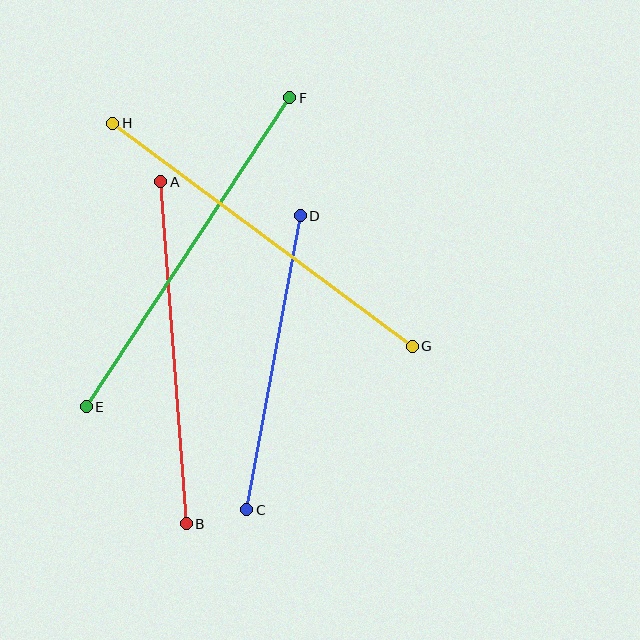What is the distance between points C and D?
The distance is approximately 299 pixels.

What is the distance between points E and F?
The distance is approximately 370 pixels.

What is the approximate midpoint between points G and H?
The midpoint is at approximately (262, 235) pixels.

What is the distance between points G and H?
The distance is approximately 374 pixels.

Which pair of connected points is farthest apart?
Points G and H are farthest apart.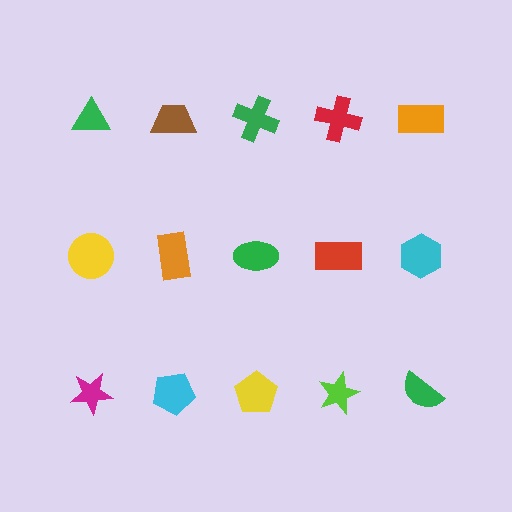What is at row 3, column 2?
A cyan pentagon.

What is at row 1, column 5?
An orange rectangle.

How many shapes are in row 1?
5 shapes.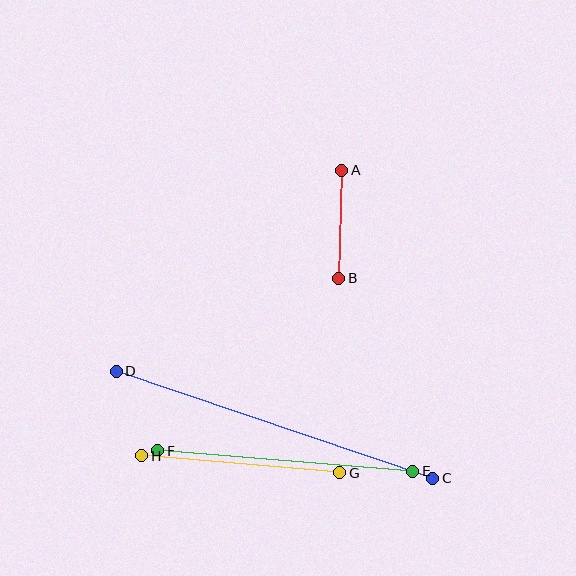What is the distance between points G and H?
The distance is approximately 199 pixels.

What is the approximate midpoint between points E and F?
The midpoint is at approximately (285, 461) pixels.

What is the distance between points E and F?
The distance is approximately 256 pixels.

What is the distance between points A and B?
The distance is approximately 108 pixels.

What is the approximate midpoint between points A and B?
The midpoint is at approximately (340, 224) pixels.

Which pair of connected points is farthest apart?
Points C and D are farthest apart.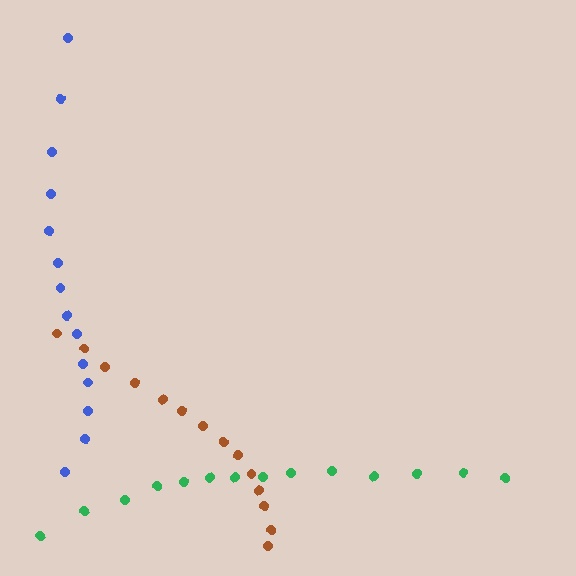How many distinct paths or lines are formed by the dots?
There are 3 distinct paths.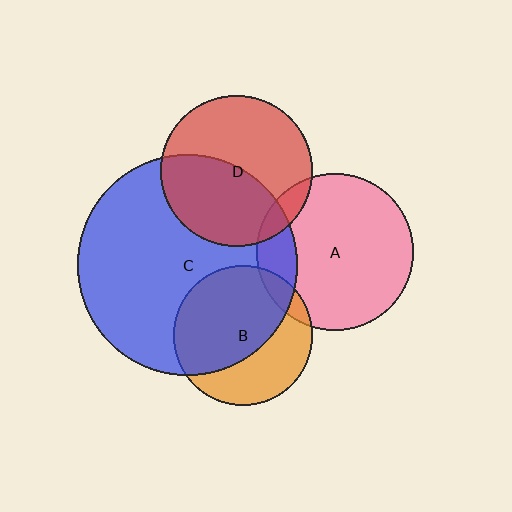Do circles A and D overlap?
Yes.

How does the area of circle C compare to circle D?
Approximately 2.1 times.